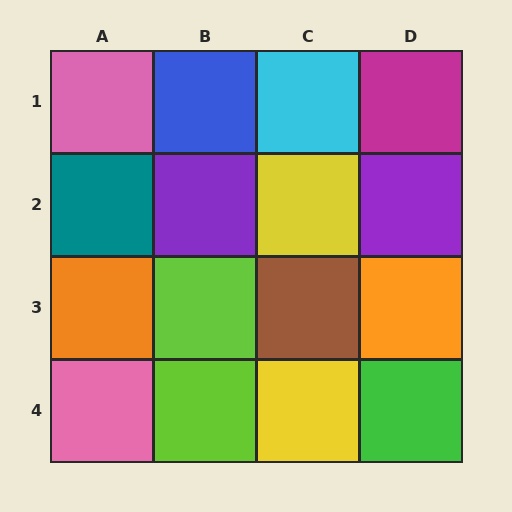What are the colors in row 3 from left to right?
Orange, lime, brown, orange.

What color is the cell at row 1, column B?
Blue.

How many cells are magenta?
1 cell is magenta.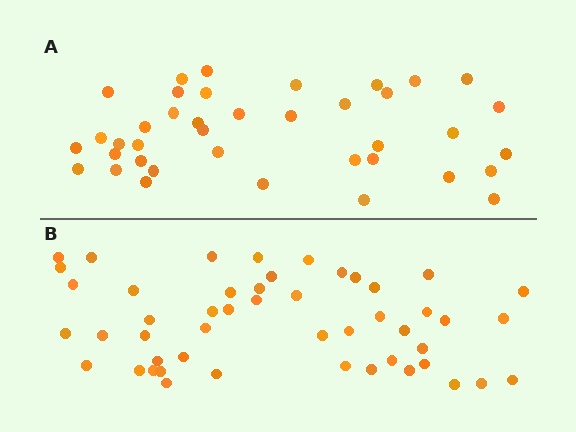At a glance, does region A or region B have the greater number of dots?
Region B (the bottom region) has more dots.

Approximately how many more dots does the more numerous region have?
Region B has roughly 10 or so more dots than region A.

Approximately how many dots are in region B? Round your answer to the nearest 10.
About 50 dots. (The exact count is 49, which rounds to 50.)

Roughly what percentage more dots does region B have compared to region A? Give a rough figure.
About 25% more.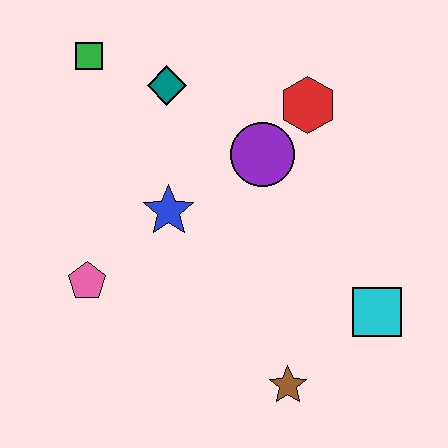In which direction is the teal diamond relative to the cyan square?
The teal diamond is above the cyan square.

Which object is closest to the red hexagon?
The purple circle is closest to the red hexagon.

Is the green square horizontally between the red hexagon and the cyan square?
No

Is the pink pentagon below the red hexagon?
Yes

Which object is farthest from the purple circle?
The brown star is farthest from the purple circle.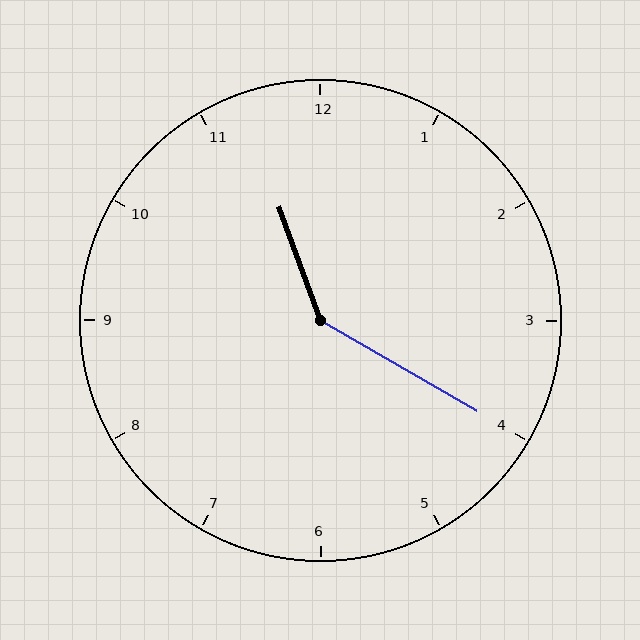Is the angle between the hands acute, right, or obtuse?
It is obtuse.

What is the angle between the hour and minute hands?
Approximately 140 degrees.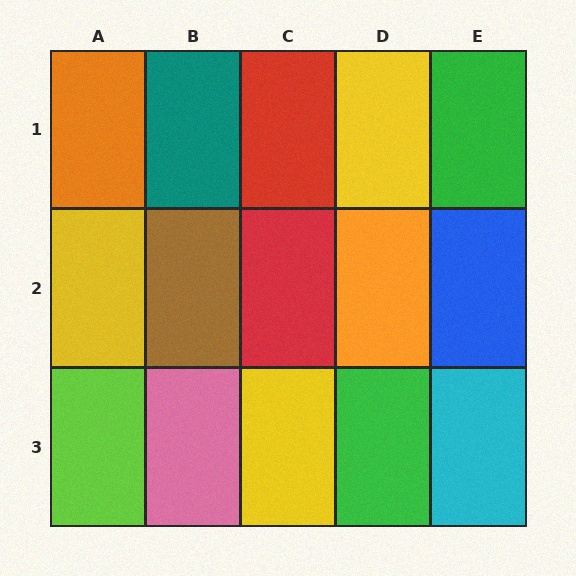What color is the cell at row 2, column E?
Blue.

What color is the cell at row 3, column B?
Pink.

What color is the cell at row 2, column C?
Red.